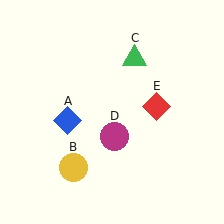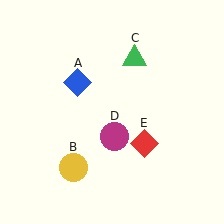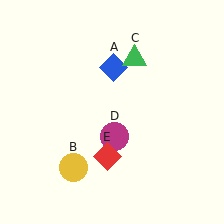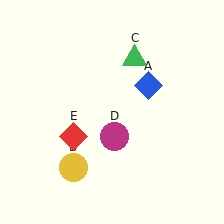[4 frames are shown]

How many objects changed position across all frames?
2 objects changed position: blue diamond (object A), red diamond (object E).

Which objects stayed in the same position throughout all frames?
Yellow circle (object B) and green triangle (object C) and magenta circle (object D) remained stationary.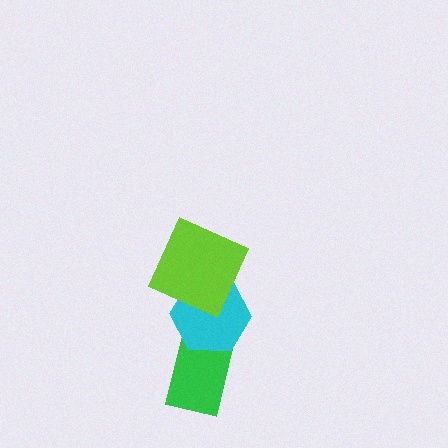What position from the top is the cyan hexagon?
The cyan hexagon is 2nd from the top.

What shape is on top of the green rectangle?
The cyan hexagon is on top of the green rectangle.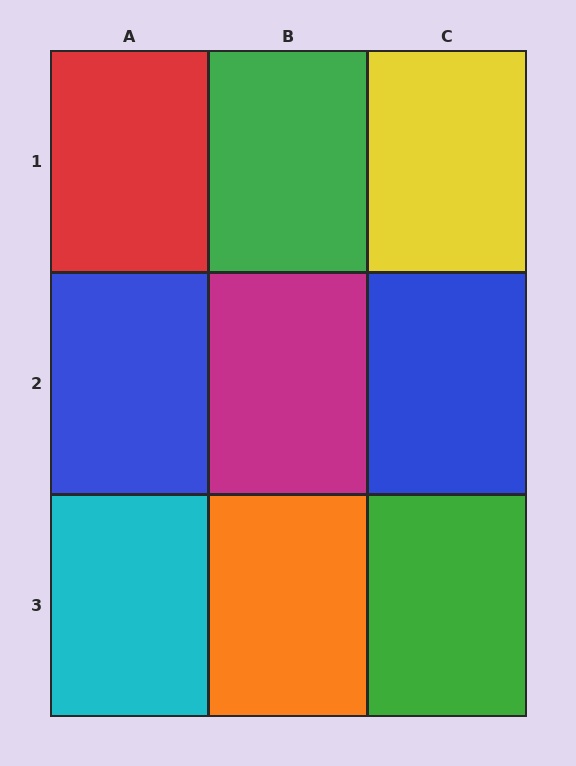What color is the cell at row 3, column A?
Cyan.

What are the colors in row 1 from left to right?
Red, green, yellow.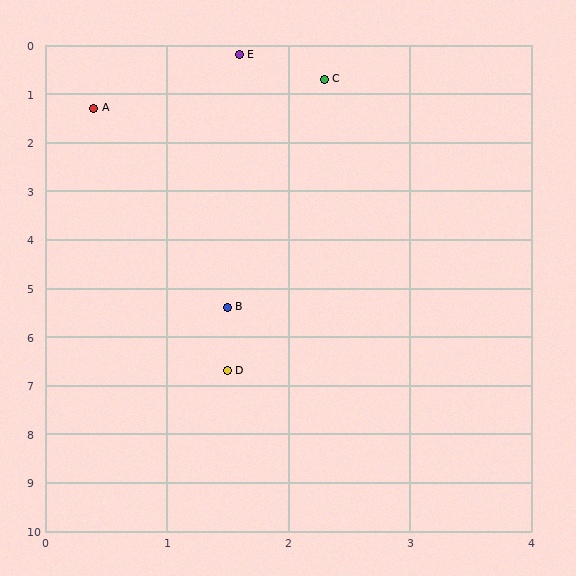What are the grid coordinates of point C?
Point C is at approximately (2.3, 0.7).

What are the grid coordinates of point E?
Point E is at approximately (1.6, 0.2).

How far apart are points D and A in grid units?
Points D and A are about 5.5 grid units apart.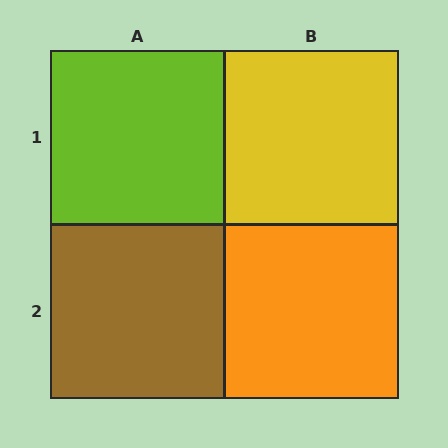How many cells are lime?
1 cell is lime.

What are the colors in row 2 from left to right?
Brown, orange.